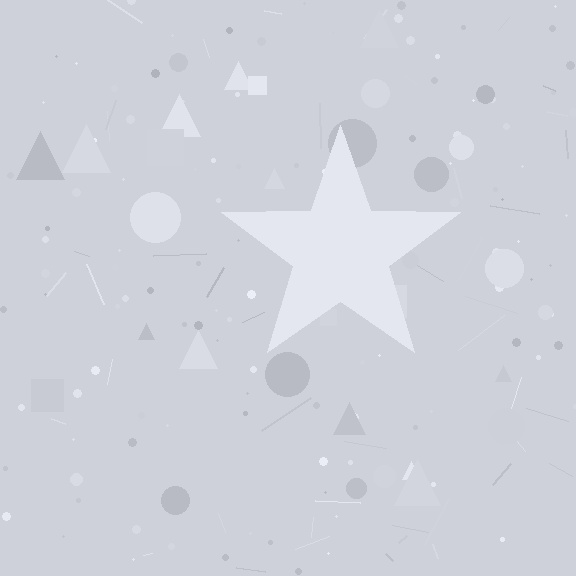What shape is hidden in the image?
A star is hidden in the image.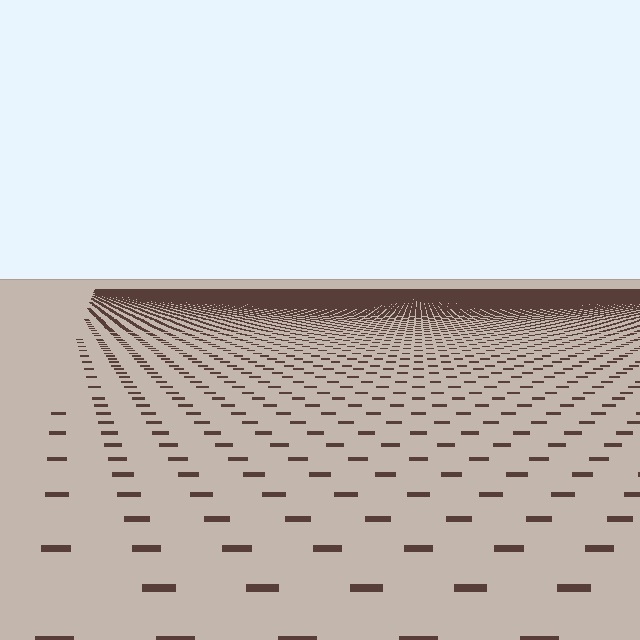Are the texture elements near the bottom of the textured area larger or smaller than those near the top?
Larger. Near the bottom, elements are closer to the viewer and appear at a bigger on-screen size.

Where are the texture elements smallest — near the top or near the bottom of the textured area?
Near the top.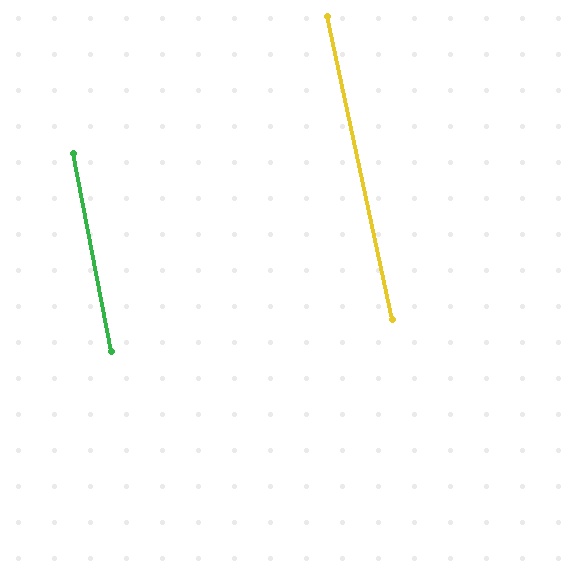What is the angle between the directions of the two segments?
Approximately 1 degree.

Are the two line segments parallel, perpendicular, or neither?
Parallel — their directions differ by only 1.1°.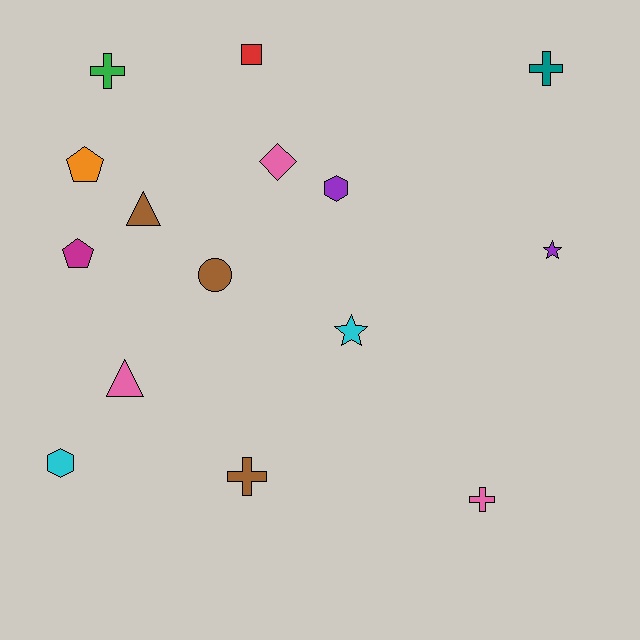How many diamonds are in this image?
There is 1 diamond.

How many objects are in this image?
There are 15 objects.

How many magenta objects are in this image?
There is 1 magenta object.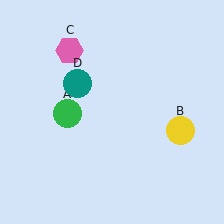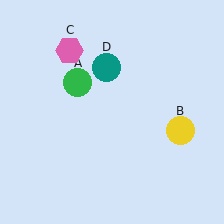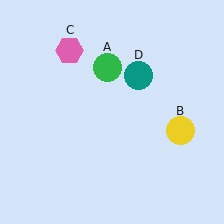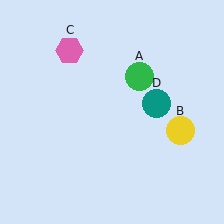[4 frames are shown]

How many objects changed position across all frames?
2 objects changed position: green circle (object A), teal circle (object D).